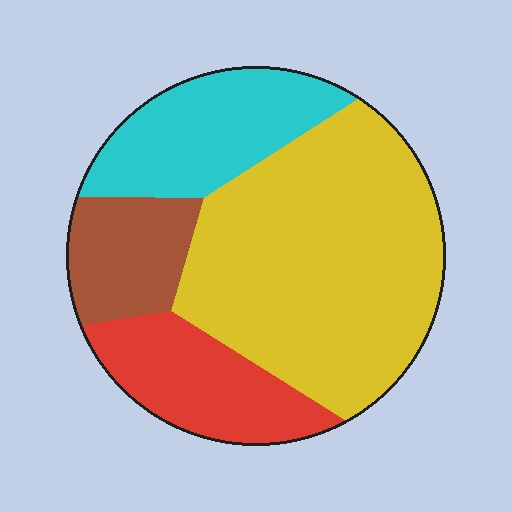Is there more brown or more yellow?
Yellow.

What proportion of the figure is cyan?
Cyan covers roughly 20% of the figure.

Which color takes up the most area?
Yellow, at roughly 50%.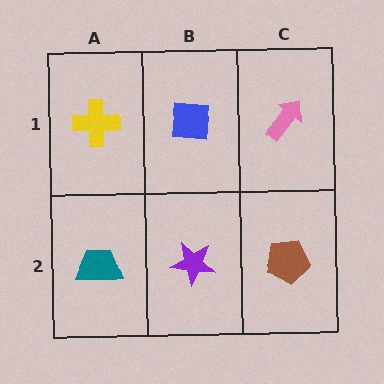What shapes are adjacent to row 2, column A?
A yellow cross (row 1, column A), a purple star (row 2, column B).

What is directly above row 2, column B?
A blue square.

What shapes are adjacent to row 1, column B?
A purple star (row 2, column B), a yellow cross (row 1, column A), a pink arrow (row 1, column C).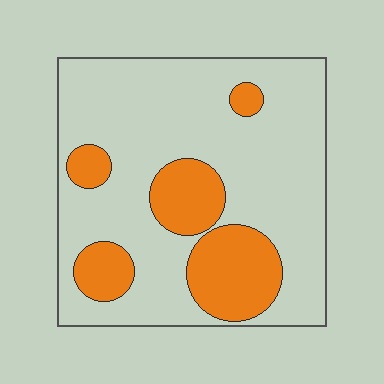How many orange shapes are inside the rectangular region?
5.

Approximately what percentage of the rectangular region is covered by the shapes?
Approximately 25%.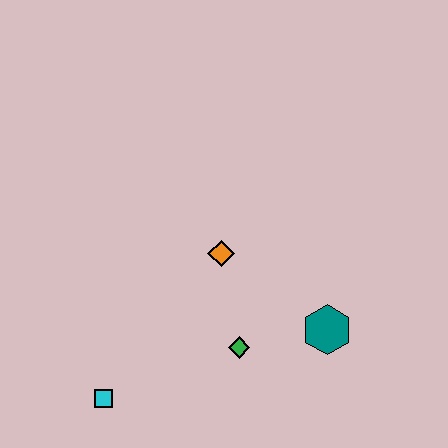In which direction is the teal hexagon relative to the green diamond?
The teal hexagon is to the right of the green diamond.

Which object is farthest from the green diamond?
The cyan square is farthest from the green diamond.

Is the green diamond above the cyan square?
Yes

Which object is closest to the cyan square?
The green diamond is closest to the cyan square.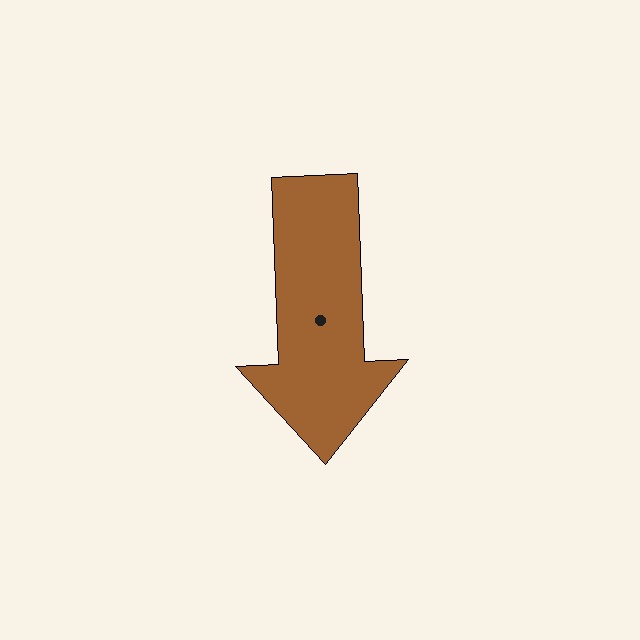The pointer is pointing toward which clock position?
Roughly 6 o'clock.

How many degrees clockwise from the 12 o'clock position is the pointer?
Approximately 178 degrees.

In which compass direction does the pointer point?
South.